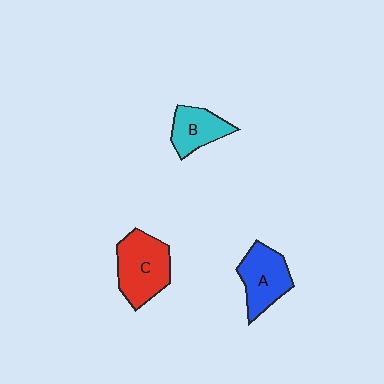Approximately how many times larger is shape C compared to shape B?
Approximately 1.6 times.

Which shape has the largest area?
Shape C (red).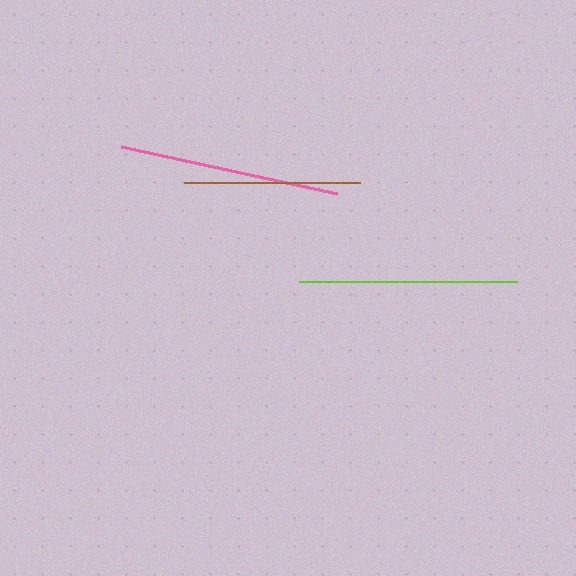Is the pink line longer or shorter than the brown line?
The pink line is longer than the brown line.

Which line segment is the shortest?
The brown line is the shortest at approximately 176 pixels.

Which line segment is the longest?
The pink line is the longest at approximately 221 pixels.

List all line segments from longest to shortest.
From longest to shortest: pink, lime, brown.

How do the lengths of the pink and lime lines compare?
The pink and lime lines are approximately the same length.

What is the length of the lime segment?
The lime segment is approximately 218 pixels long.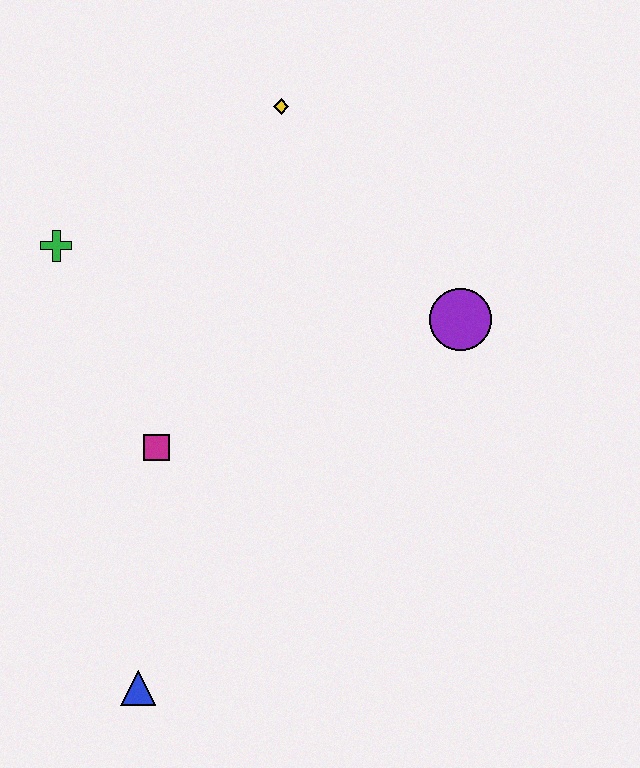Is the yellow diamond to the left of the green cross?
No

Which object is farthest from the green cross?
The blue triangle is farthest from the green cross.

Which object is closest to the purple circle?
The yellow diamond is closest to the purple circle.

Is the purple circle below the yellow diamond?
Yes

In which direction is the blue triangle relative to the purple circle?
The blue triangle is below the purple circle.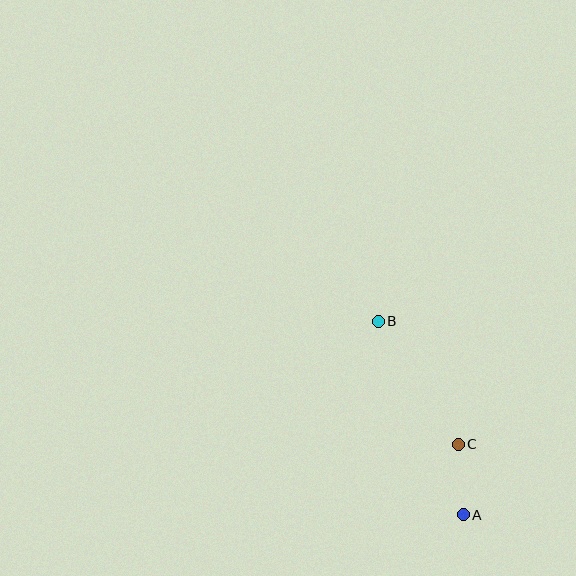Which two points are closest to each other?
Points A and C are closest to each other.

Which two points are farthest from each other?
Points A and B are farthest from each other.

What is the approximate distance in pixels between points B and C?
The distance between B and C is approximately 147 pixels.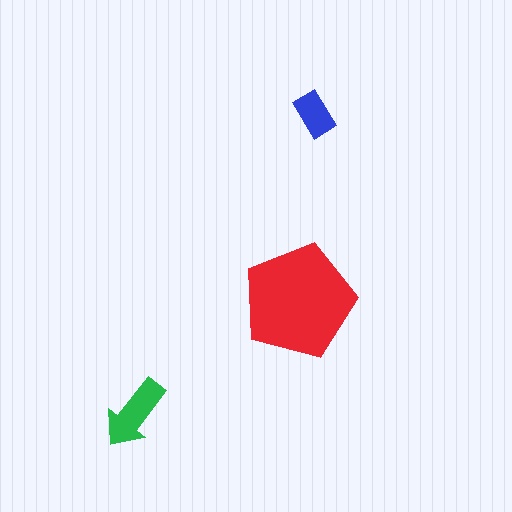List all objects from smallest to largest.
The blue rectangle, the green arrow, the red pentagon.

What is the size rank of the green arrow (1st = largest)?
2nd.